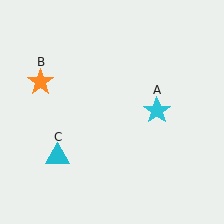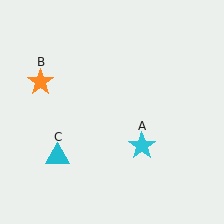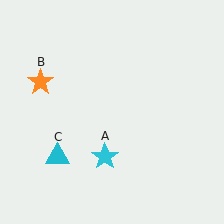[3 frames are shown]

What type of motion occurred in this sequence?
The cyan star (object A) rotated clockwise around the center of the scene.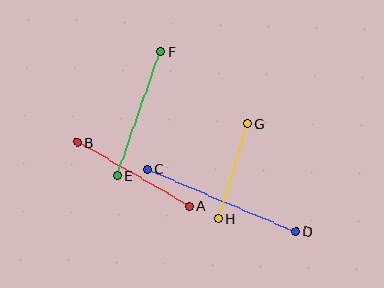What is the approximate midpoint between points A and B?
The midpoint is at approximately (133, 174) pixels.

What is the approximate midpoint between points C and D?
The midpoint is at approximately (221, 200) pixels.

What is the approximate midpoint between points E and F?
The midpoint is at approximately (139, 114) pixels.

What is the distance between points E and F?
The distance is approximately 131 pixels.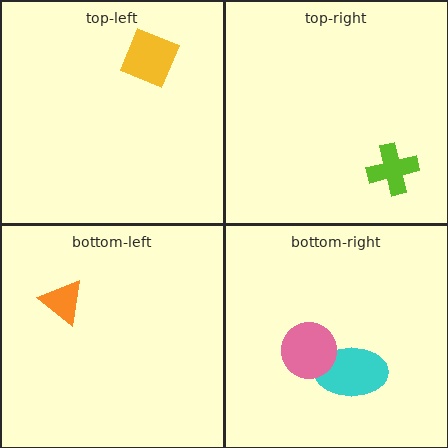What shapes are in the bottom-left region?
The orange triangle.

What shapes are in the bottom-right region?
The cyan ellipse, the pink circle.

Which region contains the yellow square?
The top-left region.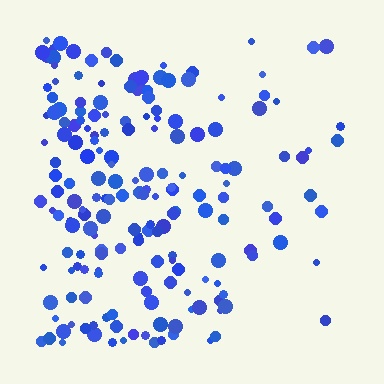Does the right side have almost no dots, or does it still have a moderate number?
Still a moderate number, just noticeably fewer than the left.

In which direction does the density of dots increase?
From right to left, with the left side densest.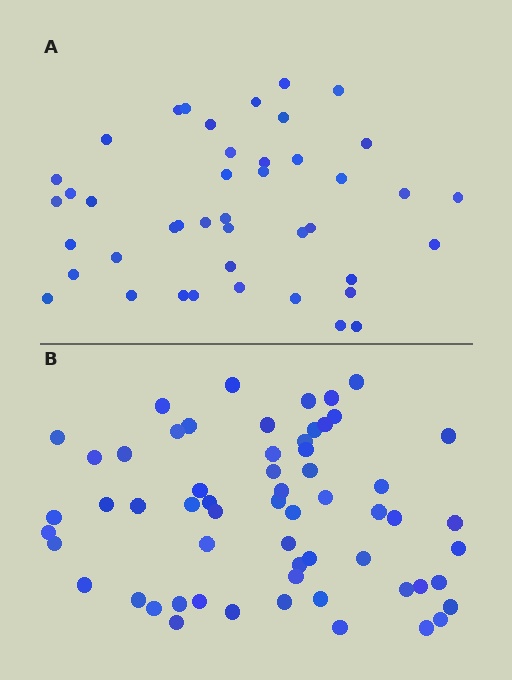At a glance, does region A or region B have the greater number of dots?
Region B (the bottom region) has more dots.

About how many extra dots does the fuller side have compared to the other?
Region B has approximately 15 more dots than region A.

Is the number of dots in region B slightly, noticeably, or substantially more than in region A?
Region B has noticeably more, but not dramatically so. The ratio is roughly 1.4 to 1.